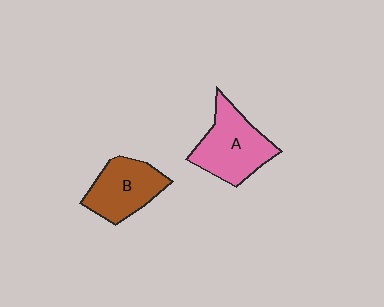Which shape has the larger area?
Shape A (pink).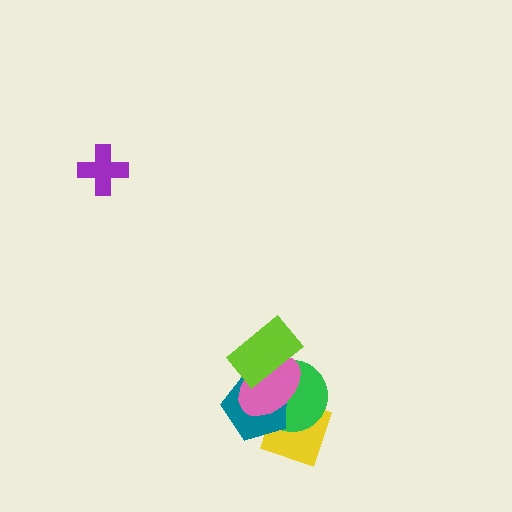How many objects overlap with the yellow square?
3 objects overlap with the yellow square.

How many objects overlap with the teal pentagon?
4 objects overlap with the teal pentagon.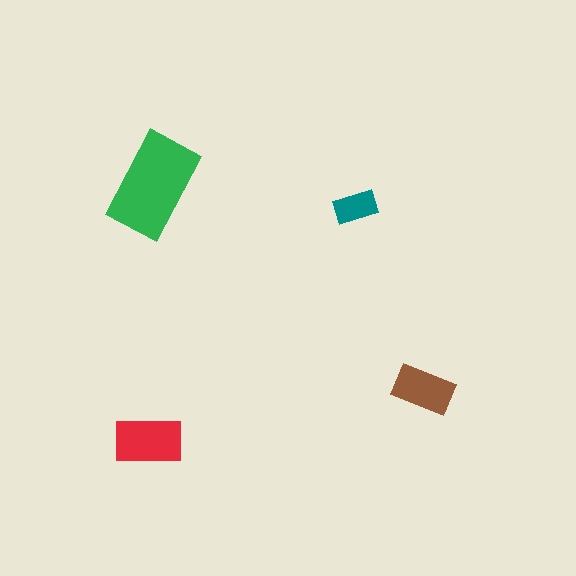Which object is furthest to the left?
The red rectangle is leftmost.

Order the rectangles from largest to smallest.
the green one, the red one, the brown one, the teal one.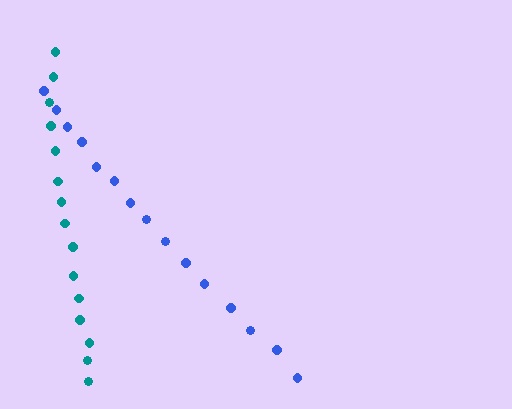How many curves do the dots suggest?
There are 2 distinct paths.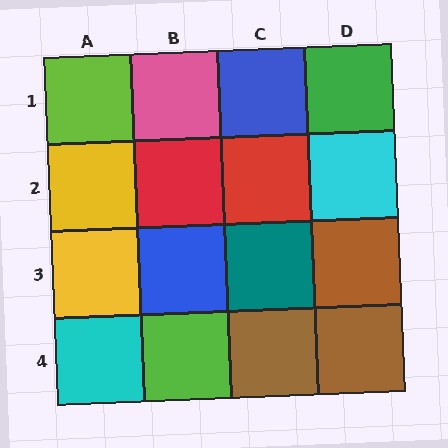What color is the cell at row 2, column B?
Red.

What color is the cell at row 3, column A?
Yellow.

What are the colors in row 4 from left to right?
Cyan, lime, brown, brown.